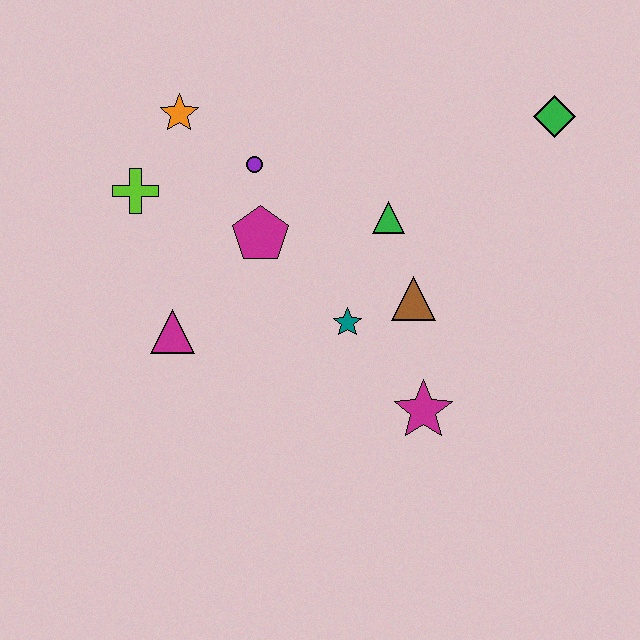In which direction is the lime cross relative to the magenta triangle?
The lime cross is above the magenta triangle.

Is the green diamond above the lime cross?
Yes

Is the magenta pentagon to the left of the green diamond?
Yes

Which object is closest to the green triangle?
The brown triangle is closest to the green triangle.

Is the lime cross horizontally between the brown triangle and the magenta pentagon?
No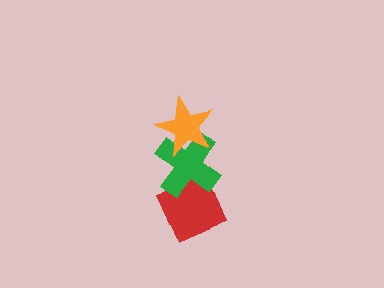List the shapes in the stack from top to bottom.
From top to bottom: the orange star, the green cross, the red diamond.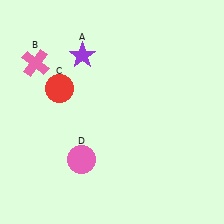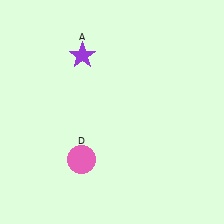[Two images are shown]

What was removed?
The red circle (C), the pink cross (B) were removed in Image 2.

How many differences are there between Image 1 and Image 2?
There are 2 differences between the two images.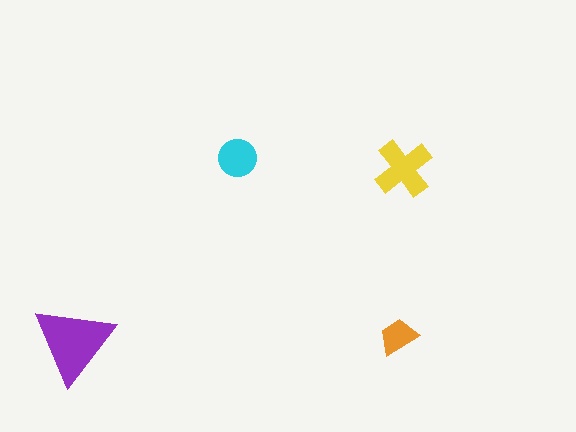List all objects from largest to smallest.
The purple triangle, the yellow cross, the cyan circle, the orange trapezoid.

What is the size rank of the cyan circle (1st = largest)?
3rd.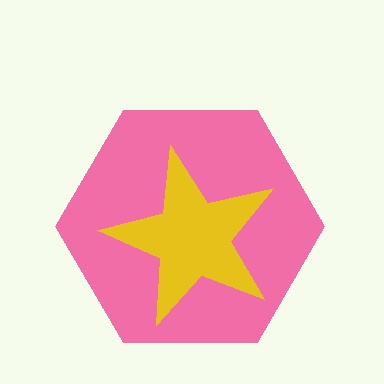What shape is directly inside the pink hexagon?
The yellow star.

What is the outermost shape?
The pink hexagon.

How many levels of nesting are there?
2.